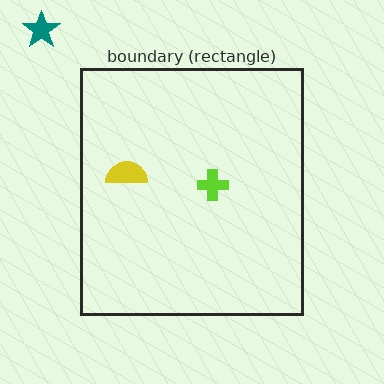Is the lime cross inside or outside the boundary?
Inside.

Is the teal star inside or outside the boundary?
Outside.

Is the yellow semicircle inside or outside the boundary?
Inside.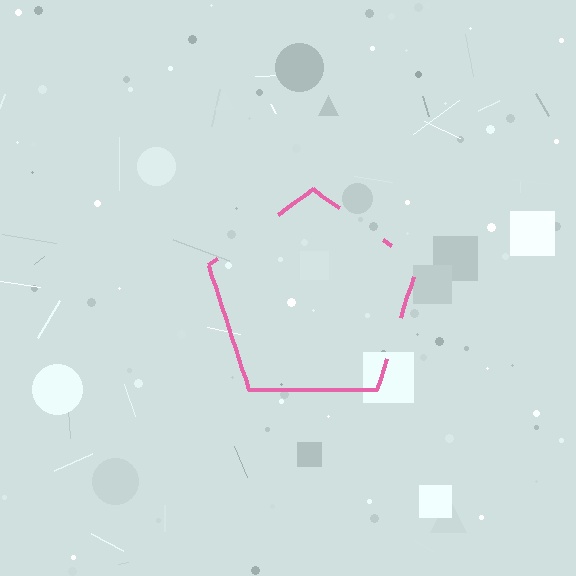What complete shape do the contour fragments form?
The contour fragments form a pentagon.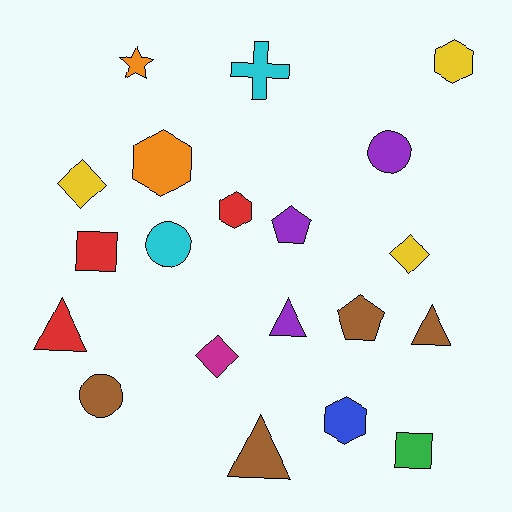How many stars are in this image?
There is 1 star.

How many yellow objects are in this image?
There are 3 yellow objects.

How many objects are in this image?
There are 20 objects.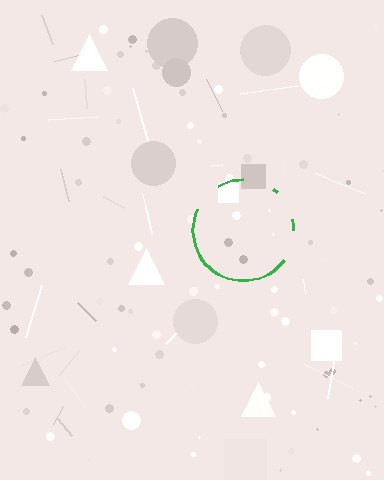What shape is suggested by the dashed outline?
The dashed outline suggests a circle.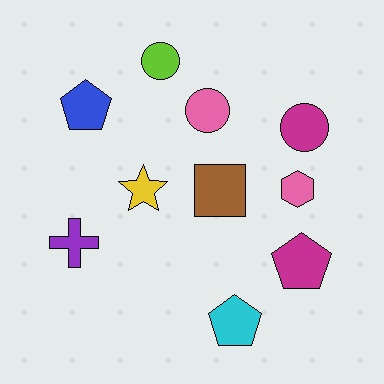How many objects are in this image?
There are 10 objects.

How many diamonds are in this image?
There are no diamonds.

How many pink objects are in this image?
There are 2 pink objects.